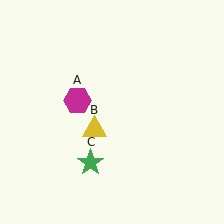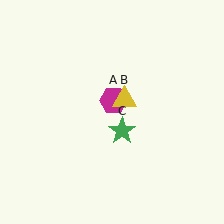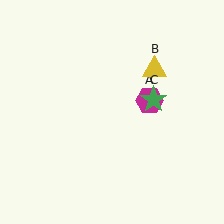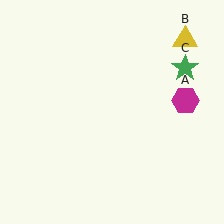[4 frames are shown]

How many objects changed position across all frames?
3 objects changed position: magenta hexagon (object A), yellow triangle (object B), green star (object C).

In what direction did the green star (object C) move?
The green star (object C) moved up and to the right.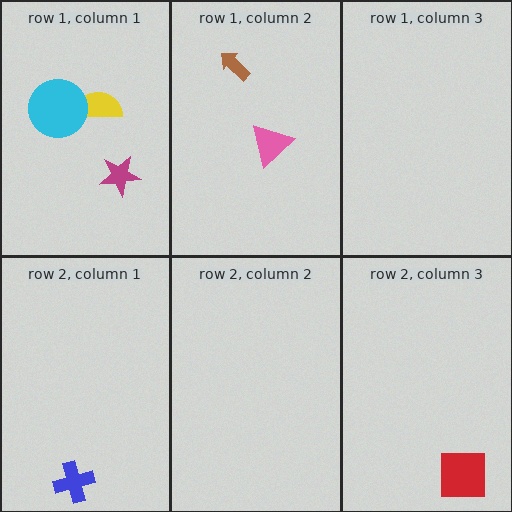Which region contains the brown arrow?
The row 1, column 2 region.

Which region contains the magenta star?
The row 1, column 1 region.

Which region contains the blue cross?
The row 2, column 1 region.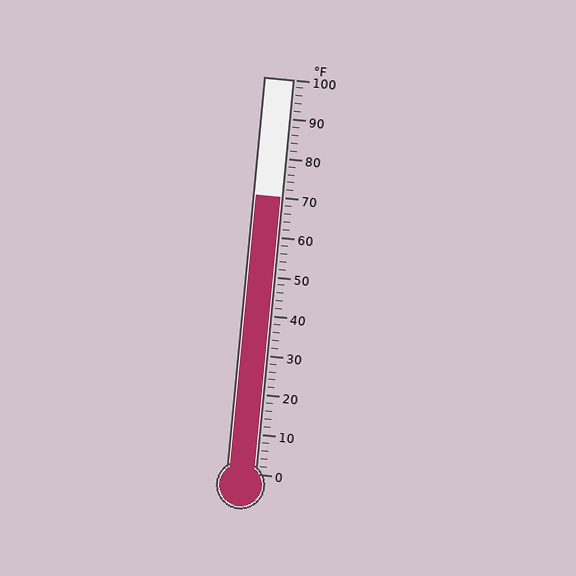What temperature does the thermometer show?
The thermometer shows approximately 70°F.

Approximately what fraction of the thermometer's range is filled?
The thermometer is filled to approximately 70% of its range.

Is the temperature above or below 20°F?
The temperature is above 20°F.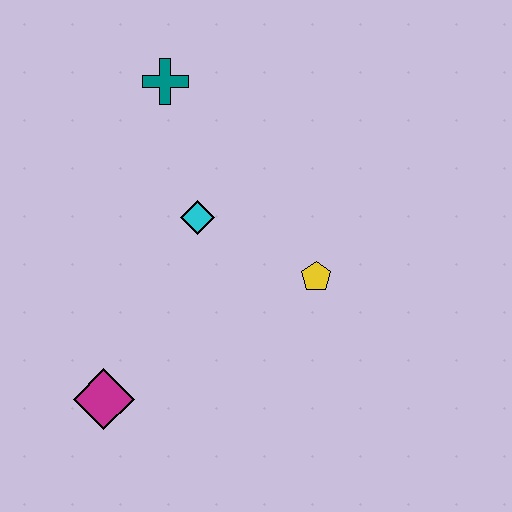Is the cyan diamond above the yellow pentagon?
Yes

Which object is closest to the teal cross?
The cyan diamond is closest to the teal cross.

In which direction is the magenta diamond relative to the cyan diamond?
The magenta diamond is below the cyan diamond.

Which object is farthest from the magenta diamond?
The teal cross is farthest from the magenta diamond.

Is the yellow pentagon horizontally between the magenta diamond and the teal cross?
No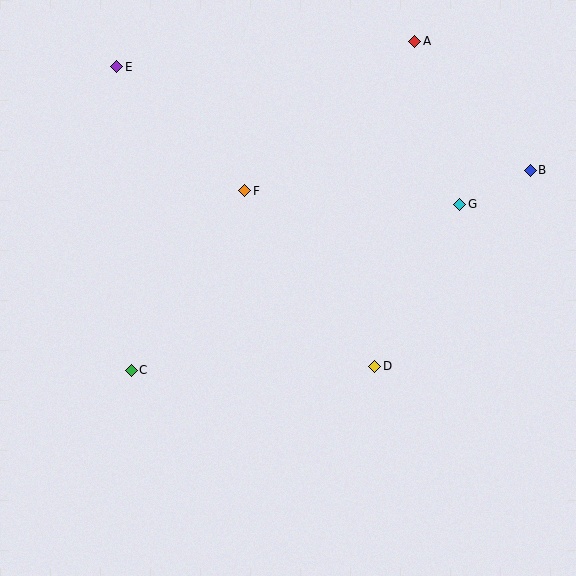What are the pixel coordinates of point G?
Point G is at (460, 204).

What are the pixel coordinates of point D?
Point D is at (375, 366).